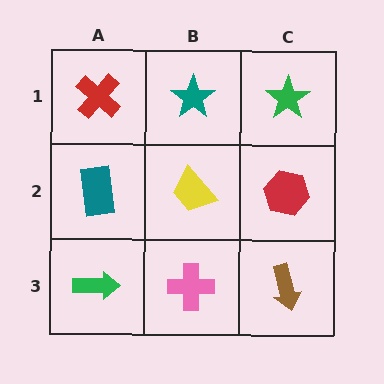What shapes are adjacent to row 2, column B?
A teal star (row 1, column B), a pink cross (row 3, column B), a teal rectangle (row 2, column A), a red hexagon (row 2, column C).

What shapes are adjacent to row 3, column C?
A red hexagon (row 2, column C), a pink cross (row 3, column B).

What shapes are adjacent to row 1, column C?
A red hexagon (row 2, column C), a teal star (row 1, column B).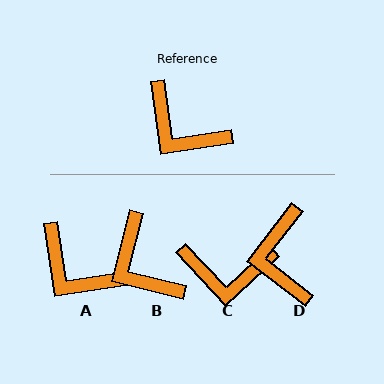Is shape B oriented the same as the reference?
No, it is off by about 22 degrees.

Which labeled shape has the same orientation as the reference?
A.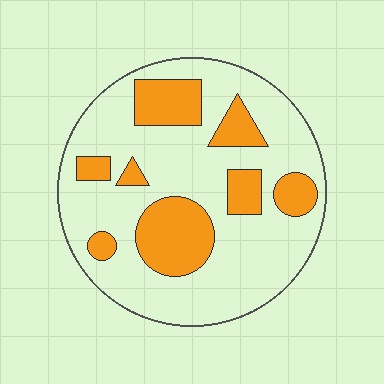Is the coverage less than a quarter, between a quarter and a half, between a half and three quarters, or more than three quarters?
Between a quarter and a half.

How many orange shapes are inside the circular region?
8.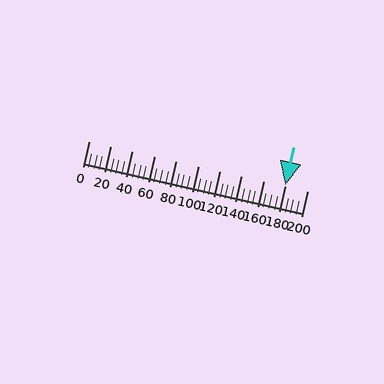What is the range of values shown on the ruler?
The ruler shows values from 0 to 200.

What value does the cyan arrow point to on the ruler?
The cyan arrow points to approximately 180.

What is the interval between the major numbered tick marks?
The major tick marks are spaced 20 units apart.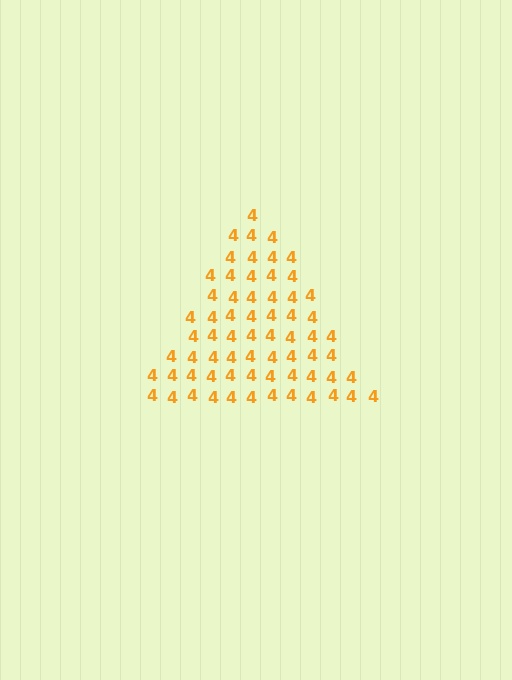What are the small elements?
The small elements are digit 4's.